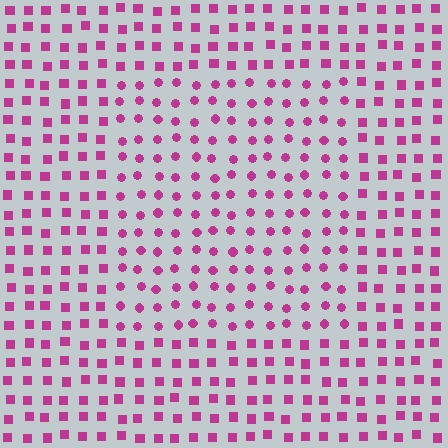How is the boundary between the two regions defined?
The boundary is defined by a change in element shape: circles inside vs. squares outside. All elements share the same color and spacing.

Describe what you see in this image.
The image is filled with small magenta elements arranged in a uniform grid. A rectangle-shaped region contains circles, while the surrounding area contains squares. The boundary is defined purely by the change in element shape.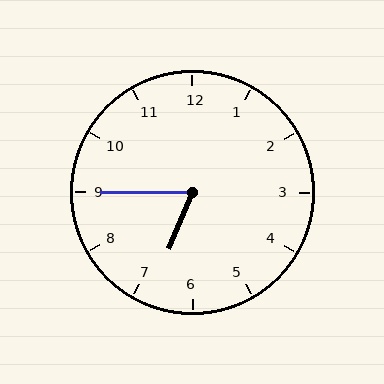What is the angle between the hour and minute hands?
Approximately 68 degrees.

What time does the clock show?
6:45.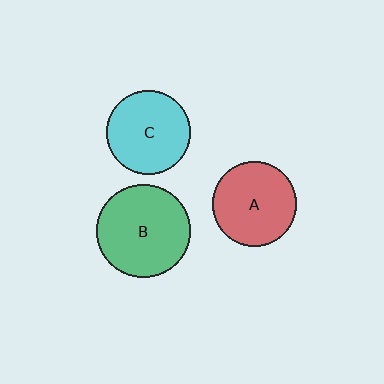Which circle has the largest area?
Circle B (green).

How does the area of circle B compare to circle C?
Approximately 1.2 times.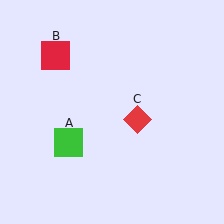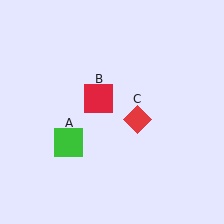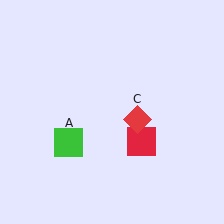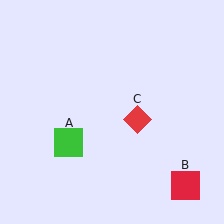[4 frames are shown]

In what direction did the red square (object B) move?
The red square (object B) moved down and to the right.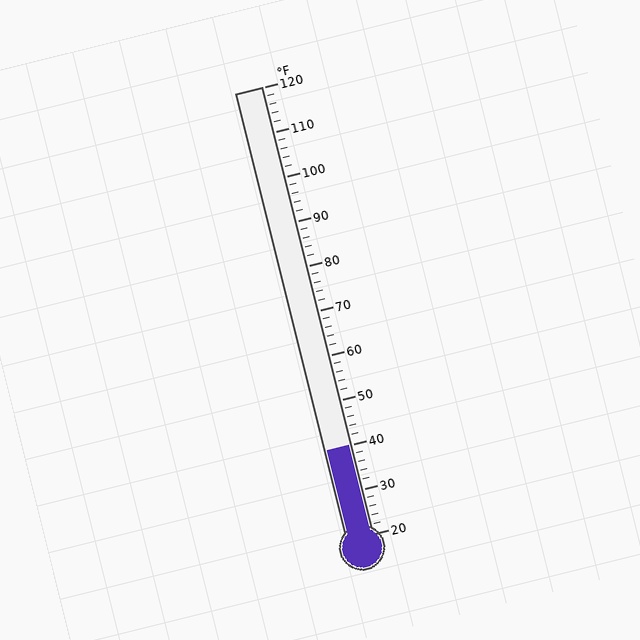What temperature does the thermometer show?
The thermometer shows approximately 40°F.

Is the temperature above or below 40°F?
The temperature is at 40°F.